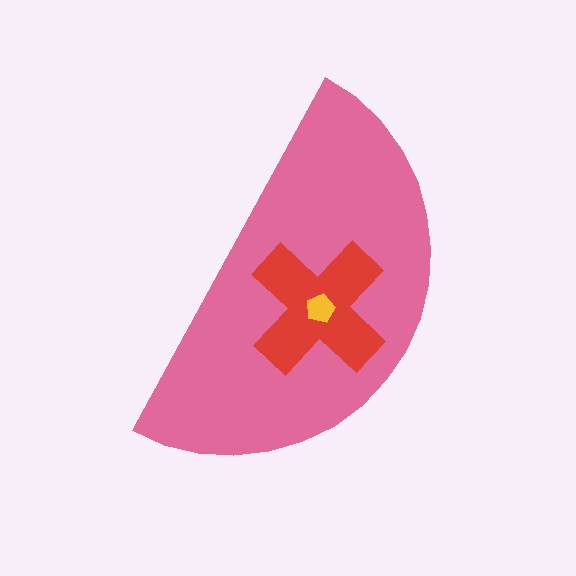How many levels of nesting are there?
3.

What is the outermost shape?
The pink semicircle.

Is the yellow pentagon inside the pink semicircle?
Yes.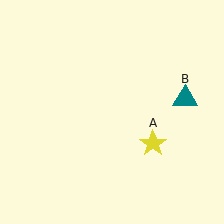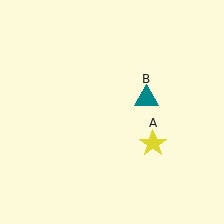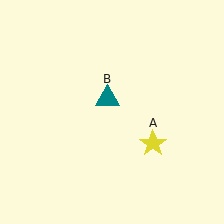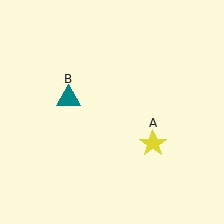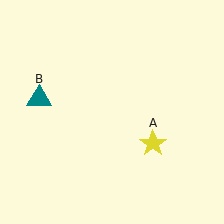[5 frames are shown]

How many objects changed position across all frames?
1 object changed position: teal triangle (object B).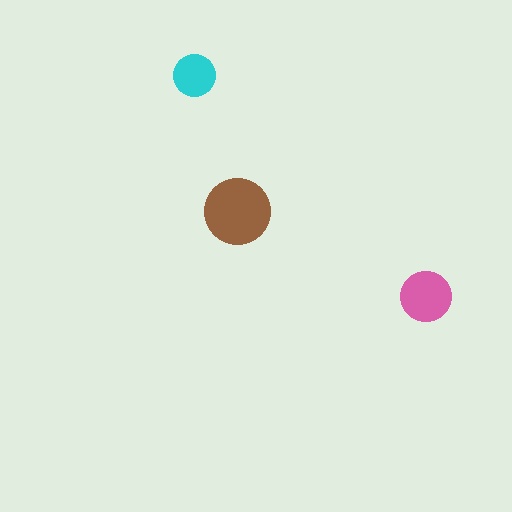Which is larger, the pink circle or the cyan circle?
The pink one.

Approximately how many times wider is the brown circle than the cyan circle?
About 1.5 times wider.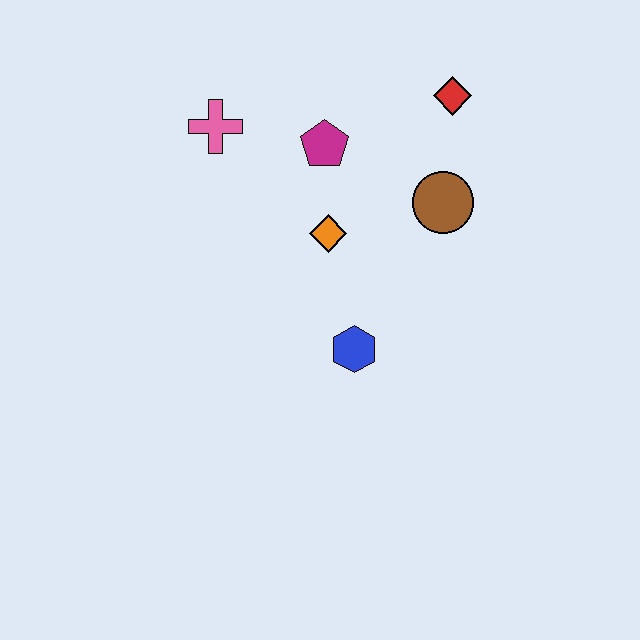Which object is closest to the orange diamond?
The magenta pentagon is closest to the orange diamond.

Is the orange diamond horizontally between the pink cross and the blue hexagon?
Yes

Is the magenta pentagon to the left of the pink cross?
No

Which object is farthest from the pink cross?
The blue hexagon is farthest from the pink cross.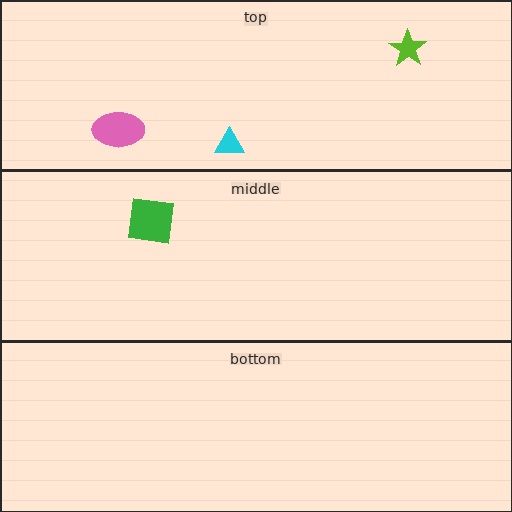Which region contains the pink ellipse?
The top region.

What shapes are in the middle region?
The green square.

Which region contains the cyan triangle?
The top region.